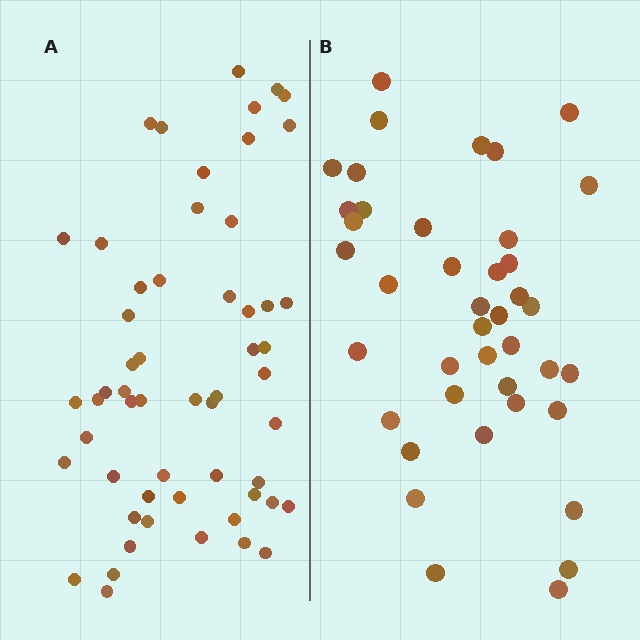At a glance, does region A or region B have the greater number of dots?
Region A (the left region) has more dots.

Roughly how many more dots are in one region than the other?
Region A has approximately 15 more dots than region B.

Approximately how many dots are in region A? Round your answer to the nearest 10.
About 60 dots. (The exact count is 56, which rounds to 60.)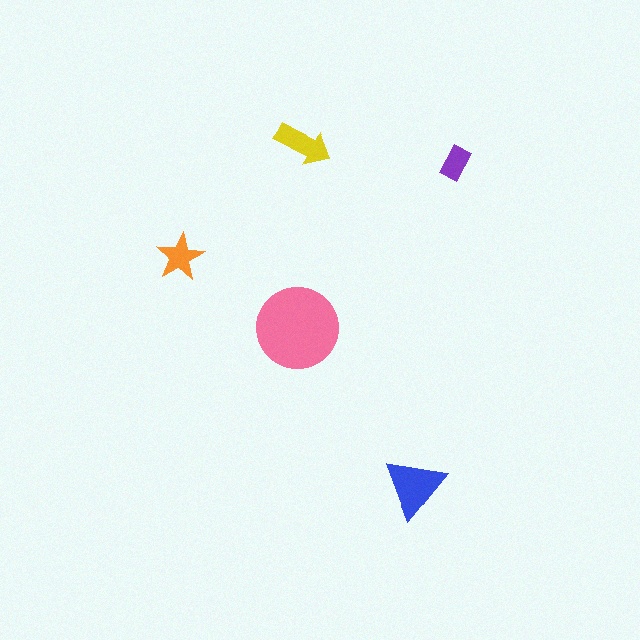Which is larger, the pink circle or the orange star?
The pink circle.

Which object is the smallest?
The purple rectangle.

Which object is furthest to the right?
The purple rectangle is rightmost.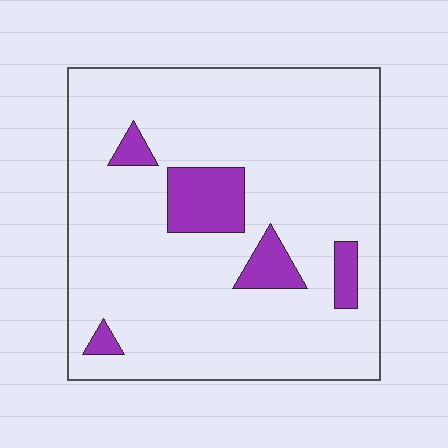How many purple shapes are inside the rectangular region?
5.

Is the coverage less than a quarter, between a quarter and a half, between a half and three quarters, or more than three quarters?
Less than a quarter.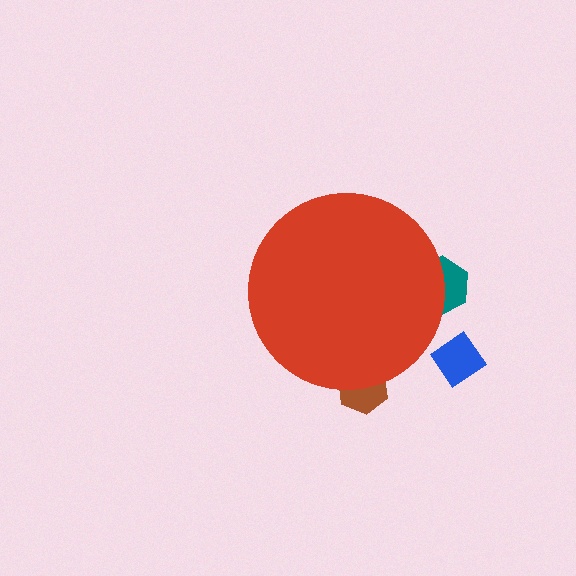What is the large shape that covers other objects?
A red circle.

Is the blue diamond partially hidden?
No, the blue diamond is fully visible.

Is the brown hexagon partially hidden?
Yes, the brown hexagon is partially hidden behind the red circle.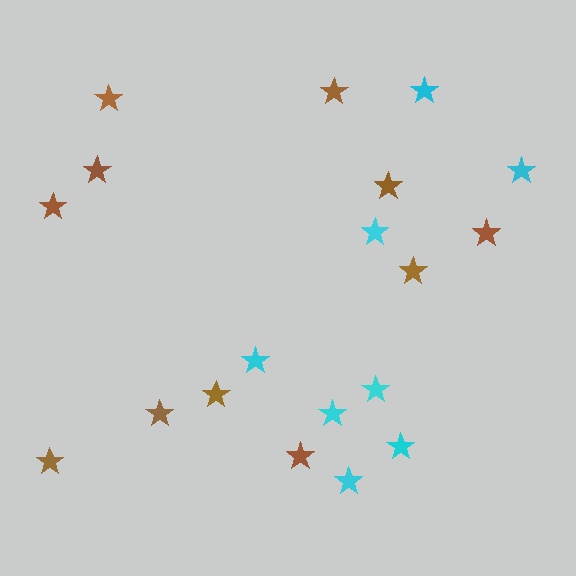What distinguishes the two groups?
There are 2 groups: one group of cyan stars (8) and one group of brown stars (11).